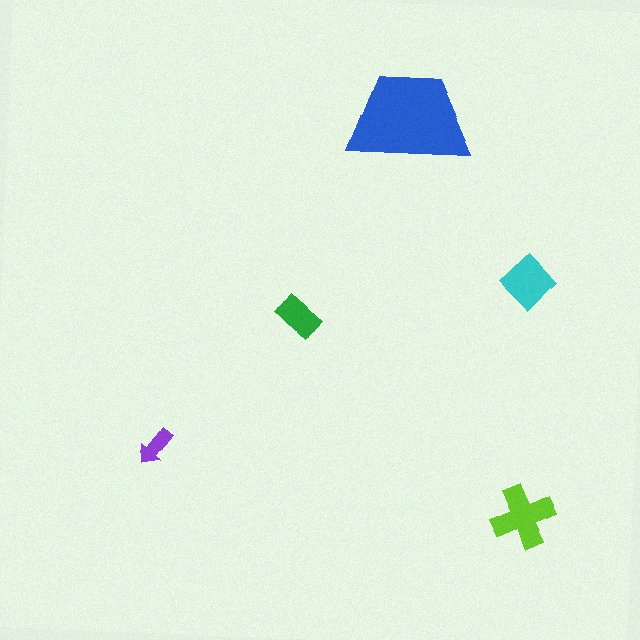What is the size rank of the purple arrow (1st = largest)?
5th.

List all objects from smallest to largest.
The purple arrow, the green rectangle, the cyan diamond, the lime cross, the blue trapezoid.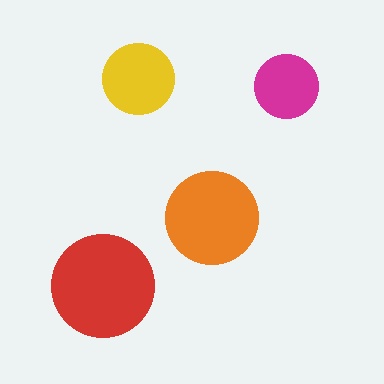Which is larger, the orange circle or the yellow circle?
The orange one.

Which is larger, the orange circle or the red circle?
The red one.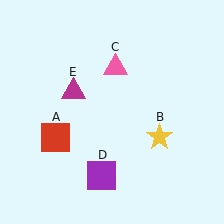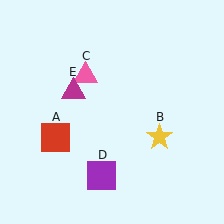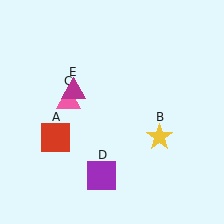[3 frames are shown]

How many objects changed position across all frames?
1 object changed position: pink triangle (object C).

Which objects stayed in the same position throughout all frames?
Red square (object A) and yellow star (object B) and purple square (object D) and magenta triangle (object E) remained stationary.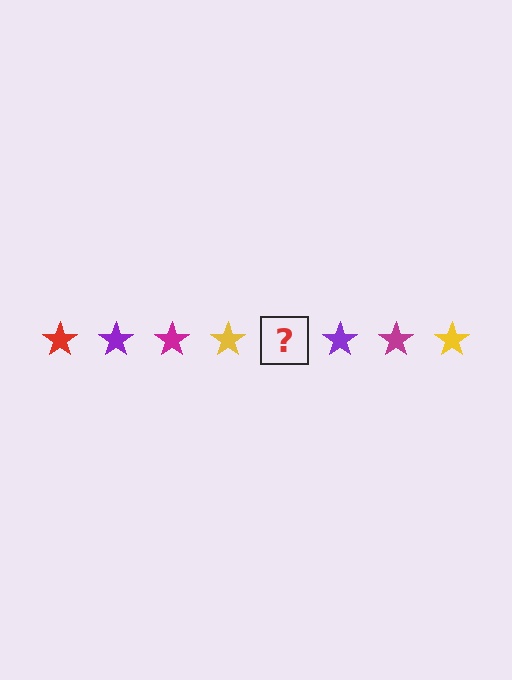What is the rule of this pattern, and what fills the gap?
The rule is that the pattern cycles through red, purple, magenta, yellow stars. The gap should be filled with a red star.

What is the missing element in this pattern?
The missing element is a red star.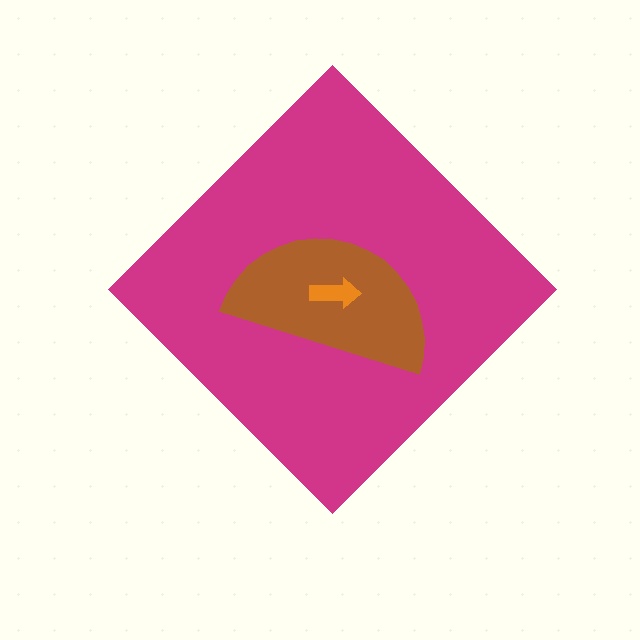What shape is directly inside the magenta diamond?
The brown semicircle.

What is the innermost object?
The orange arrow.